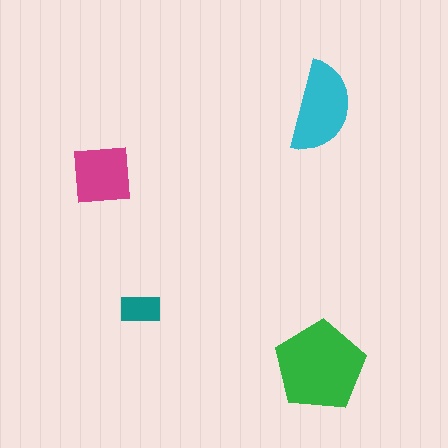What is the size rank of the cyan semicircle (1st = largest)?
2nd.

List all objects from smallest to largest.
The teal rectangle, the magenta square, the cyan semicircle, the green pentagon.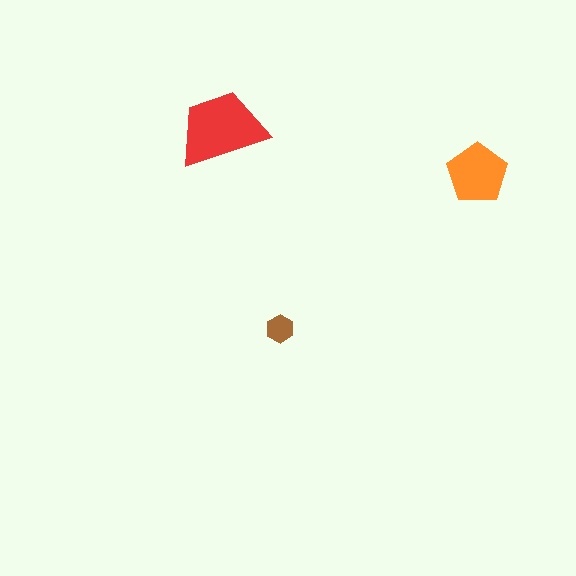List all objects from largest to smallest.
The red trapezoid, the orange pentagon, the brown hexagon.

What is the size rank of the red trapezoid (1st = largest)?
1st.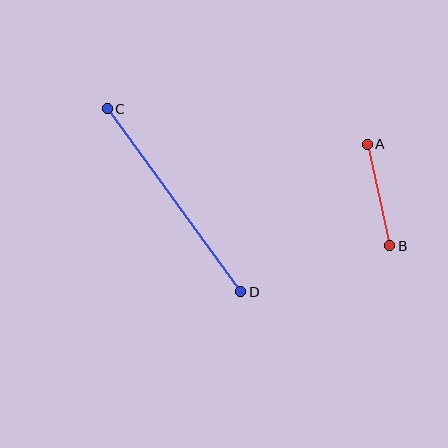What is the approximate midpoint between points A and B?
The midpoint is at approximately (378, 195) pixels.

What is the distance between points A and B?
The distance is approximately 104 pixels.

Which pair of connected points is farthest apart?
Points C and D are farthest apart.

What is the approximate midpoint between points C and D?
The midpoint is at approximately (174, 200) pixels.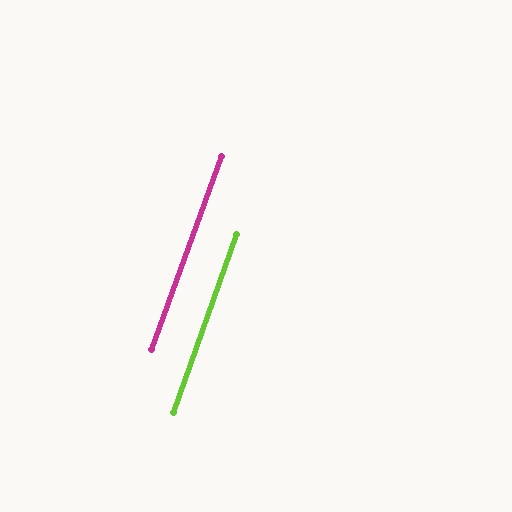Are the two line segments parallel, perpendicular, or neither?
Parallel — their directions differ by only 0.6°.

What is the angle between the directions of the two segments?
Approximately 1 degree.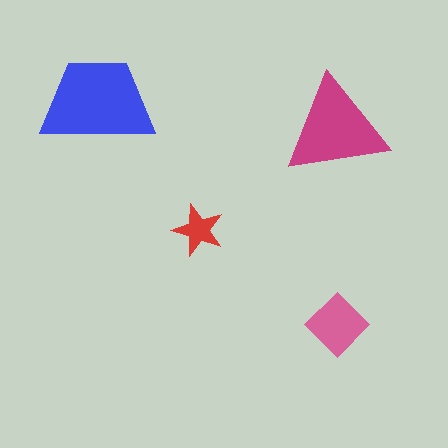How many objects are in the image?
There are 4 objects in the image.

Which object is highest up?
The blue trapezoid is topmost.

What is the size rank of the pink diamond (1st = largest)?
3rd.